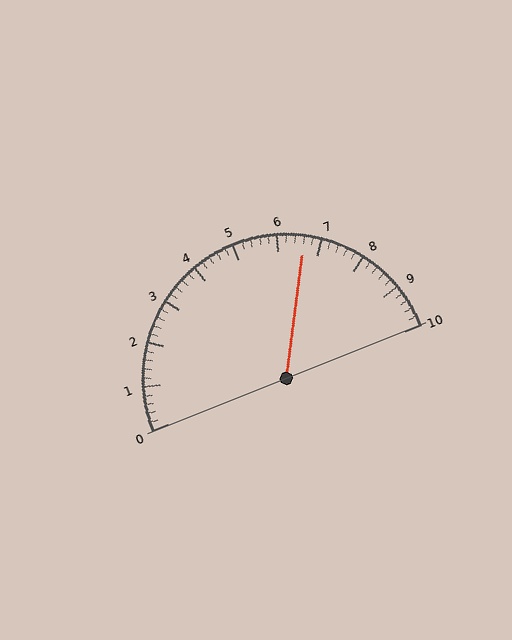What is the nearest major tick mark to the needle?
The nearest major tick mark is 7.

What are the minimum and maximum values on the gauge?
The gauge ranges from 0 to 10.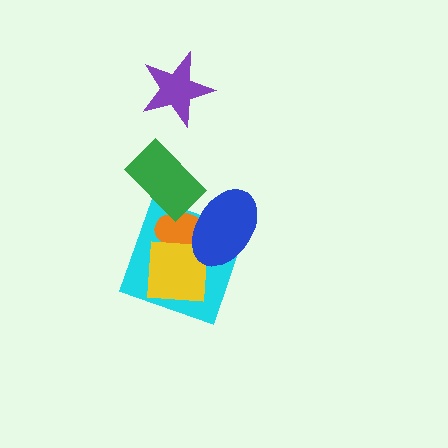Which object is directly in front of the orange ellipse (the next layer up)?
The yellow square is directly in front of the orange ellipse.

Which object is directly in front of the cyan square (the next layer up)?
The orange ellipse is directly in front of the cyan square.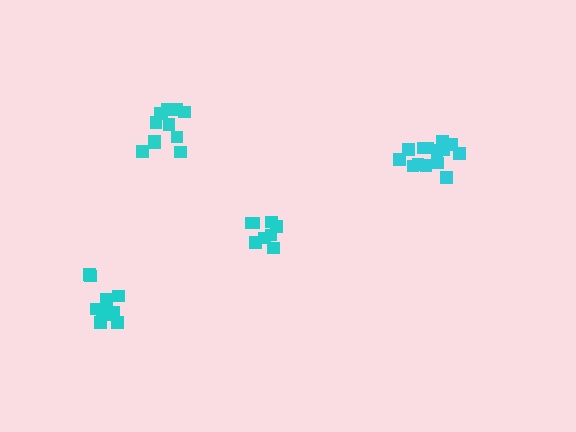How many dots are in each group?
Group 1: 12 dots, Group 2: 8 dots, Group 3: 14 dots, Group 4: 10 dots (44 total).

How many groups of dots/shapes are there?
There are 4 groups.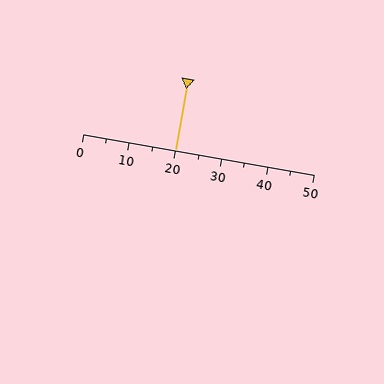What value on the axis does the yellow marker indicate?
The marker indicates approximately 20.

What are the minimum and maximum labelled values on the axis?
The axis runs from 0 to 50.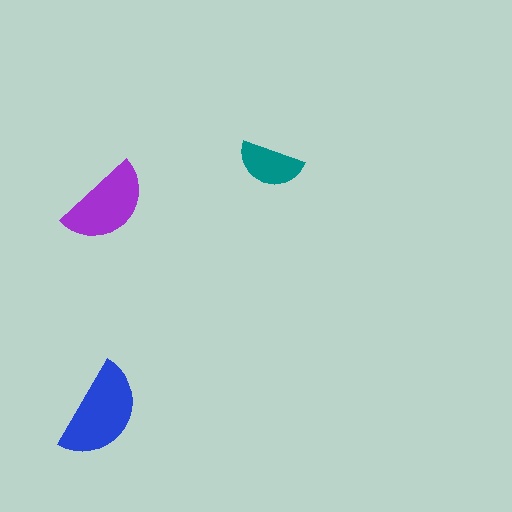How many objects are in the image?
There are 3 objects in the image.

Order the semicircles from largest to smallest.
the blue one, the purple one, the teal one.